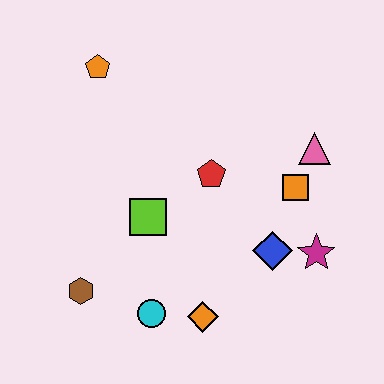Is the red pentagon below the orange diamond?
No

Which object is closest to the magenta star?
The blue diamond is closest to the magenta star.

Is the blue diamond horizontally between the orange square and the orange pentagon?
Yes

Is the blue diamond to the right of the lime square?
Yes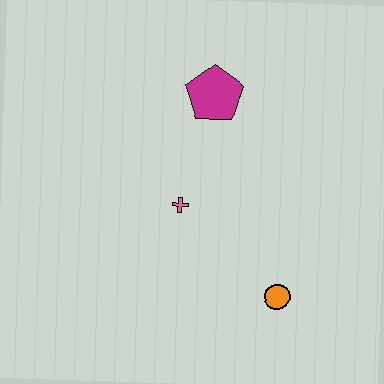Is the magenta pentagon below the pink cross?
No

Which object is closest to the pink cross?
The magenta pentagon is closest to the pink cross.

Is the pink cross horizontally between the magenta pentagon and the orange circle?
No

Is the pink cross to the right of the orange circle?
No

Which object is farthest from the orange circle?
The magenta pentagon is farthest from the orange circle.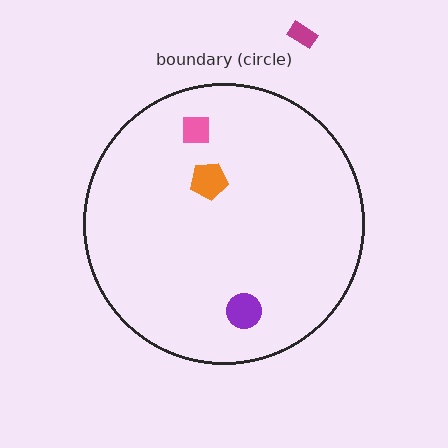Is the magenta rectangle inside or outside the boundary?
Outside.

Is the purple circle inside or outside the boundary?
Inside.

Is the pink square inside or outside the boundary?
Inside.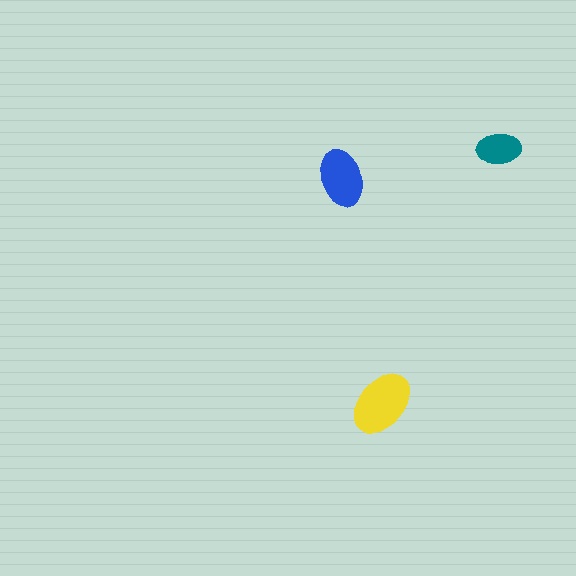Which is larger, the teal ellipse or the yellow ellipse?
The yellow one.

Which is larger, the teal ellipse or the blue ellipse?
The blue one.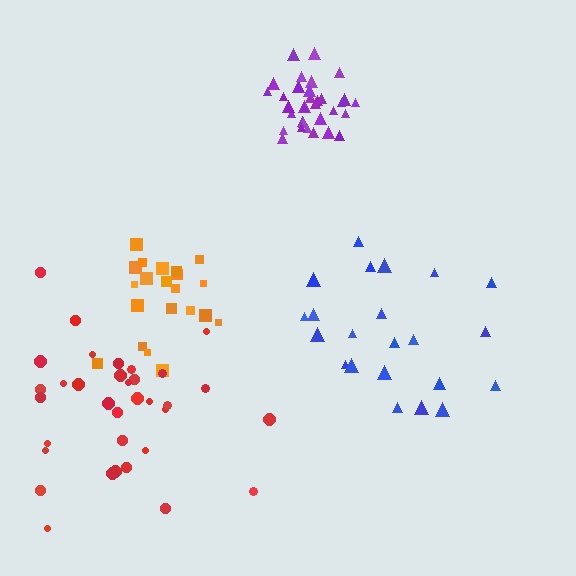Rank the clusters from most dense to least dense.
purple, orange, red, blue.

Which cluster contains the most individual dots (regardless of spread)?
Red (34).